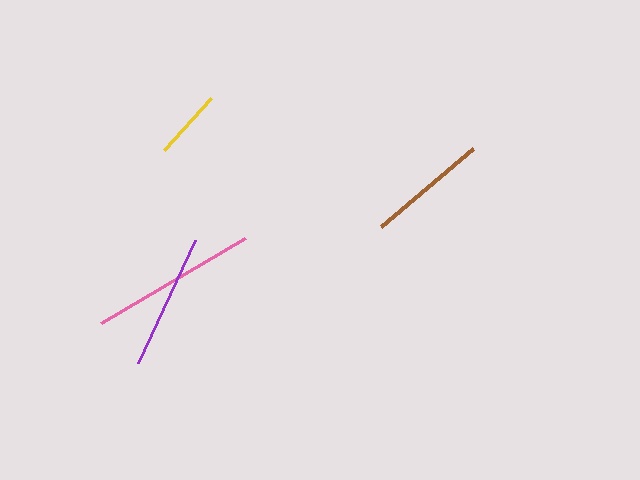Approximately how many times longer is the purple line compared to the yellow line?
The purple line is approximately 1.9 times the length of the yellow line.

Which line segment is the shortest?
The yellow line is the shortest at approximately 70 pixels.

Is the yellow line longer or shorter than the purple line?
The purple line is longer than the yellow line.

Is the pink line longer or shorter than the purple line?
The pink line is longer than the purple line.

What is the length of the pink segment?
The pink segment is approximately 167 pixels long.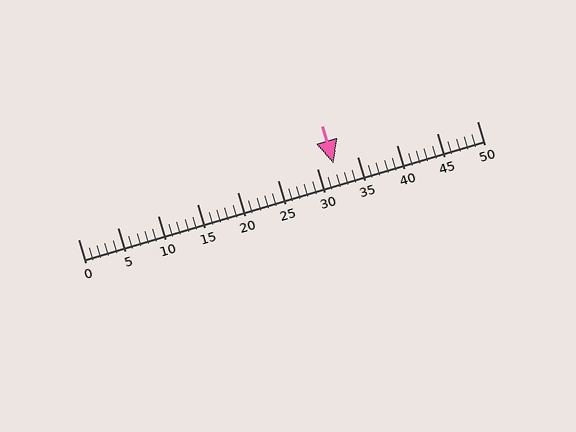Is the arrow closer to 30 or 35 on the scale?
The arrow is closer to 30.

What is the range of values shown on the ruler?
The ruler shows values from 0 to 50.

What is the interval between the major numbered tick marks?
The major tick marks are spaced 5 units apart.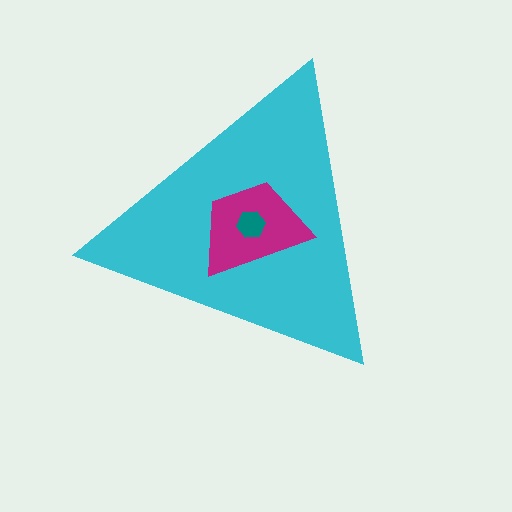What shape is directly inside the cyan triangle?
The magenta trapezoid.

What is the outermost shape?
The cyan triangle.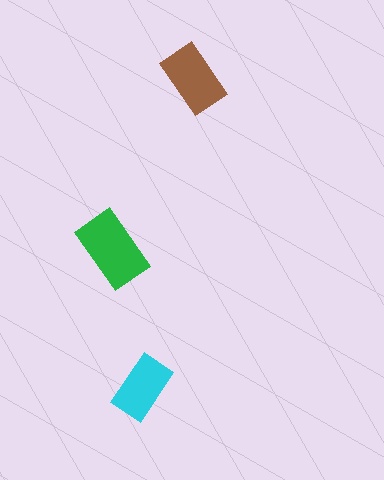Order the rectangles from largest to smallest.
the green one, the brown one, the cyan one.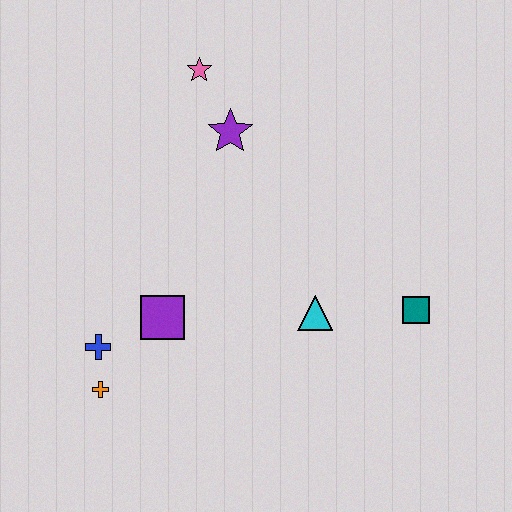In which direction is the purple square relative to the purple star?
The purple square is below the purple star.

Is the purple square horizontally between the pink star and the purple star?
No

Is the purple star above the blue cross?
Yes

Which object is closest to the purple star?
The pink star is closest to the purple star.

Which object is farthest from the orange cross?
The pink star is farthest from the orange cross.